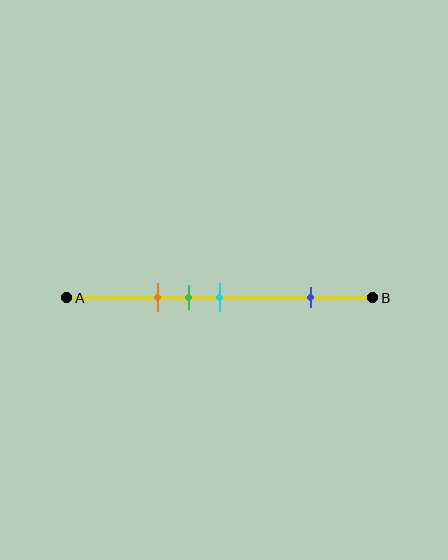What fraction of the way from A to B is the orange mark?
The orange mark is approximately 30% (0.3) of the way from A to B.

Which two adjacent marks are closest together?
The green and cyan marks are the closest adjacent pair.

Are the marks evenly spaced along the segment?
No, the marks are not evenly spaced.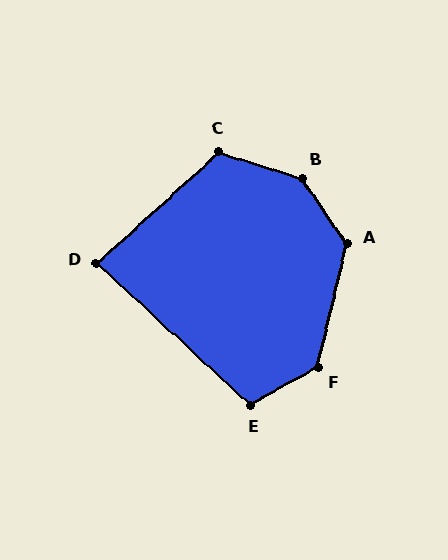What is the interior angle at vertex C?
Approximately 120 degrees (obtuse).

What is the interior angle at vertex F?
Approximately 133 degrees (obtuse).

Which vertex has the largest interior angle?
B, at approximately 142 degrees.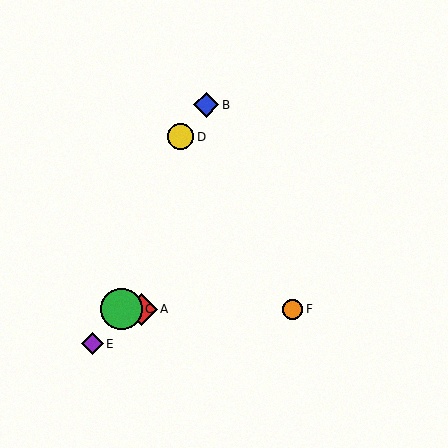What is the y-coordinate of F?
Object F is at y≈309.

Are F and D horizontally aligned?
No, F is at y≈309 and D is at y≈137.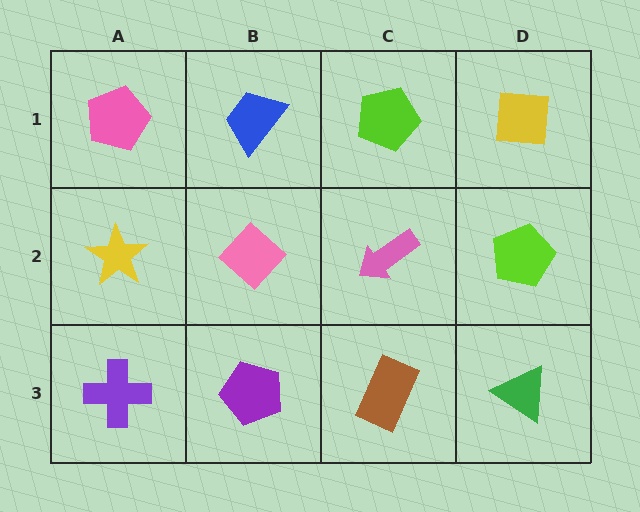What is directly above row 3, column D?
A lime pentagon.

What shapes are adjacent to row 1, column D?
A lime pentagon (row 2, column D), a lime pentagon (row 1, column C).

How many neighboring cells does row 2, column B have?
4.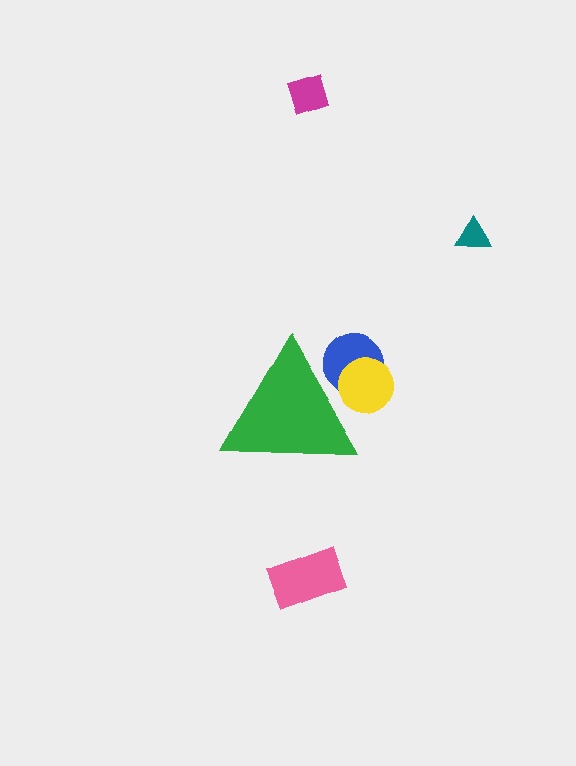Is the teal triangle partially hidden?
No, the teal triangle is fully visible.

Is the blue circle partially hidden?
Yes, the blue circle is partially hidden behind the green triangle.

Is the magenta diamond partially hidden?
No, the magenta diamond is fully visible.